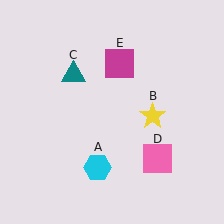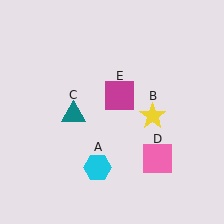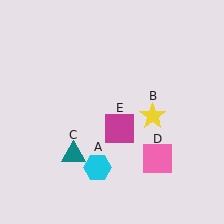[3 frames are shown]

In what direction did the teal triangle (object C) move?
The teal triangle (object C) moved down.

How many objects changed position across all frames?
2 objects changed position: teal triangle (object C), magenta square (object E).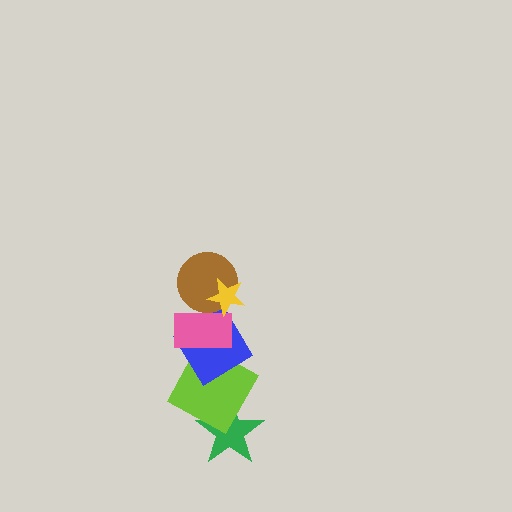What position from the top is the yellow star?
The yellow star is 1st from the top.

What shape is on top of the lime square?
The blue diamond is on top of the lime square.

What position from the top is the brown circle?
The brown circle is 2nd from the top.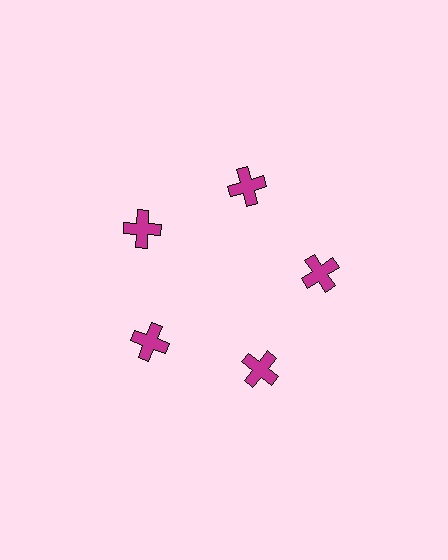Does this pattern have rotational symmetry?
Yes, this pattern has 5-fold rotational symmetry. It looks the same after rotating 72 degrees around the center.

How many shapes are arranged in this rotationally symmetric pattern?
There are 5 shapes, arranged in 5 groups of 1.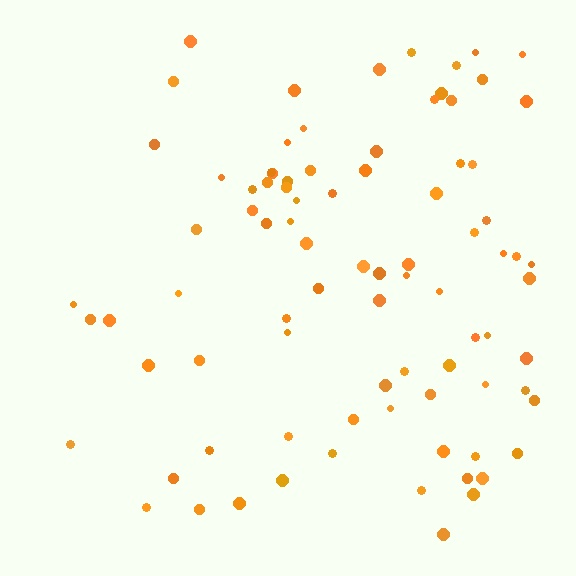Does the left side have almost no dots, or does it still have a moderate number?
Still a moderate number, just noticeably fewer than the right.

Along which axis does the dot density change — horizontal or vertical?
Horizontal.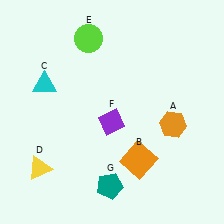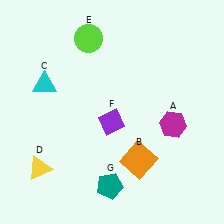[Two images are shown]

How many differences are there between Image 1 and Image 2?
There is 1 difference between the two images.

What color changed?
The hexagon (A) changed from orange in Image 1 to magenta in Image 2.